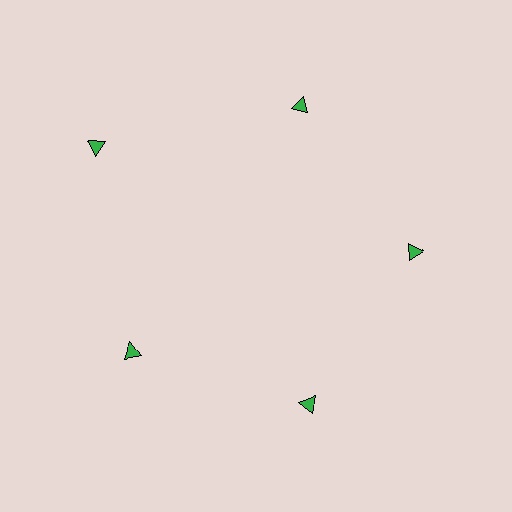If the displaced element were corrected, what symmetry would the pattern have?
It would have 5-fold rotational symmetry — the pattern would map onto itself every 72 degrees.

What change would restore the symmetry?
The symmetry would be restored by moving it inward, back onto the ring so that all 5 triangles sit at equal angles and equal distance from the center.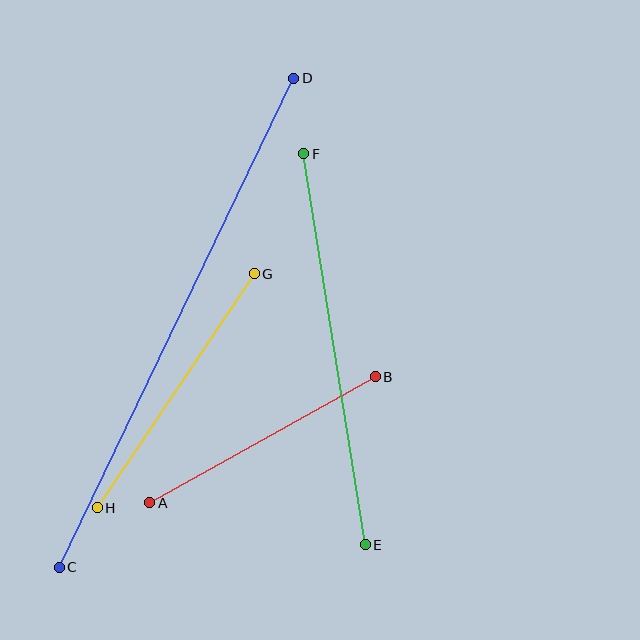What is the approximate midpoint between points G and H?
The midpoint is at approximately (176, 391) pixels.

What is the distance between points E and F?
The distance is approximately 396 pixels.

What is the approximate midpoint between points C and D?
The midpoint is at approximately (176, 323) pixels.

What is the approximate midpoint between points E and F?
The midpoint is at approximately (334, 349) pixels.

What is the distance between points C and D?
The distance is approximately 542 pixels.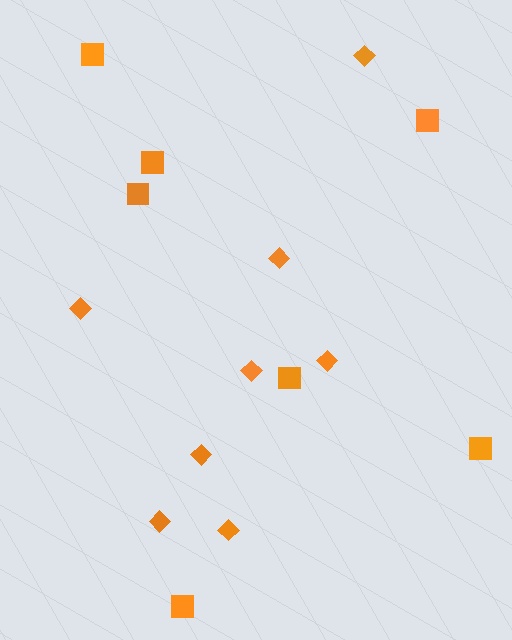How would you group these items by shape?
There are 2 groups: one group of squares (7) and one group of diamonds (8).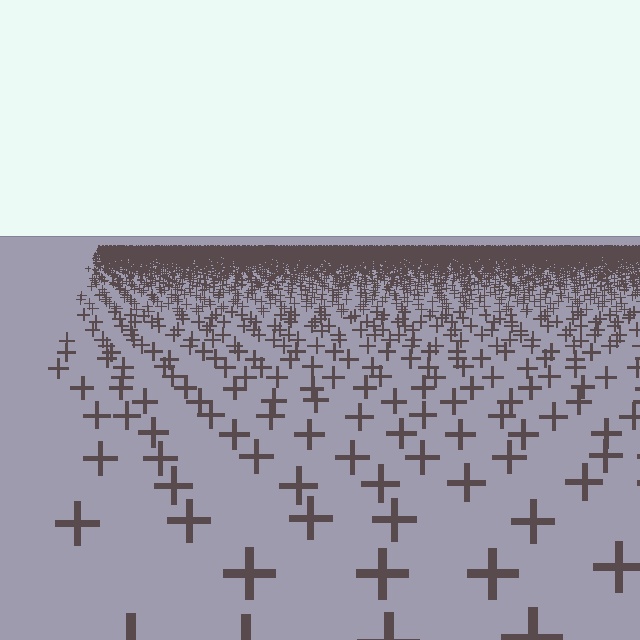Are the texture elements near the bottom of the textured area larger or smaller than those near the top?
Larger. Near the bottom, elements are closer to the viewer and appear at a bigger on-screen size.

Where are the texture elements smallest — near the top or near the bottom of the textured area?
Near the top.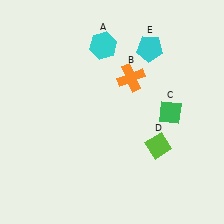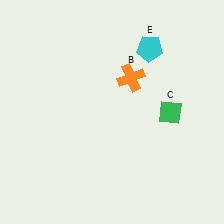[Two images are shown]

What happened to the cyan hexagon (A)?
The cyan hexagon (A) was removed in Image 2. It was in the top-left area of Image 1.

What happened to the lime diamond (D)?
The lime diamond (D) was removed in Image 2. It was in the bottom-right area of Image 1.